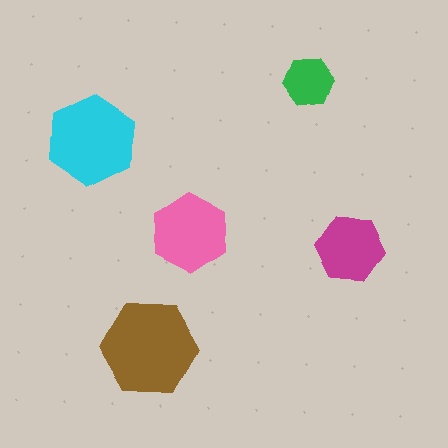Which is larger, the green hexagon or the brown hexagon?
The brown one.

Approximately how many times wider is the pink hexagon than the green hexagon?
About 1.5 times wider.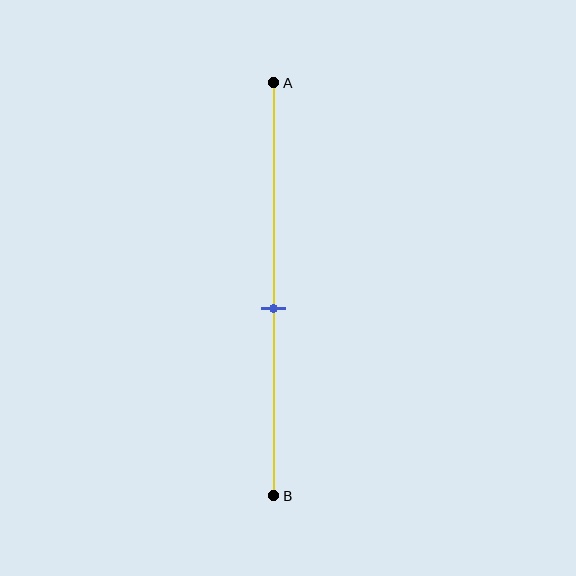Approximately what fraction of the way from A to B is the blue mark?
The blue mark is approximately 55% of the way from A to B.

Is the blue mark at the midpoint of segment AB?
No, the mark is at about 55% from A, not at the 50% midpoint.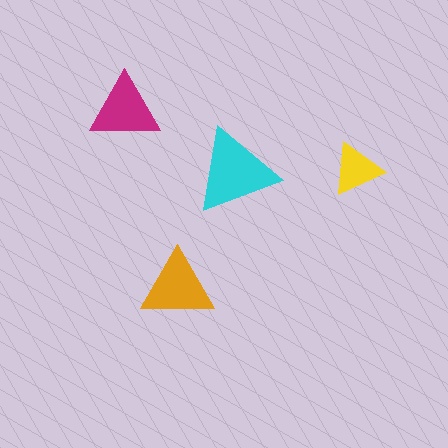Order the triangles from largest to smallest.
the cyan one, the orange one, the magenta one, the yellow one.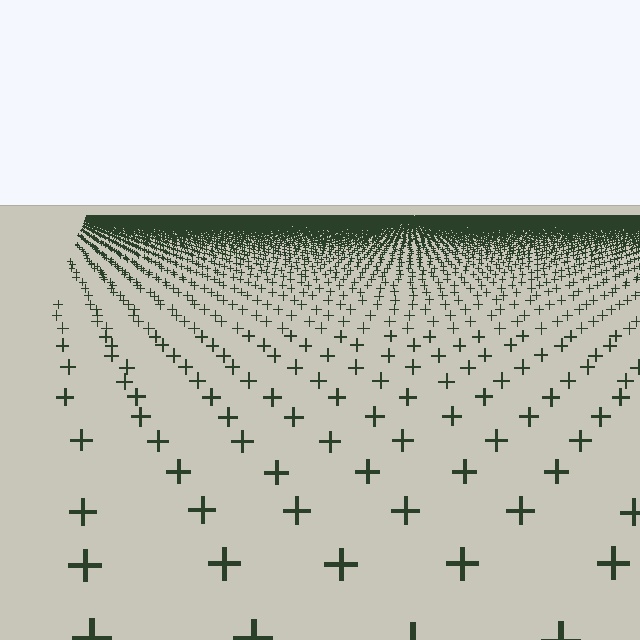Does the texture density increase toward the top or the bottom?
Density increases toward the top.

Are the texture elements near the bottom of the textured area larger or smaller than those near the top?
Larger. Near the bottom, elements are closer to the viewer and appear at a bigger on-screen size.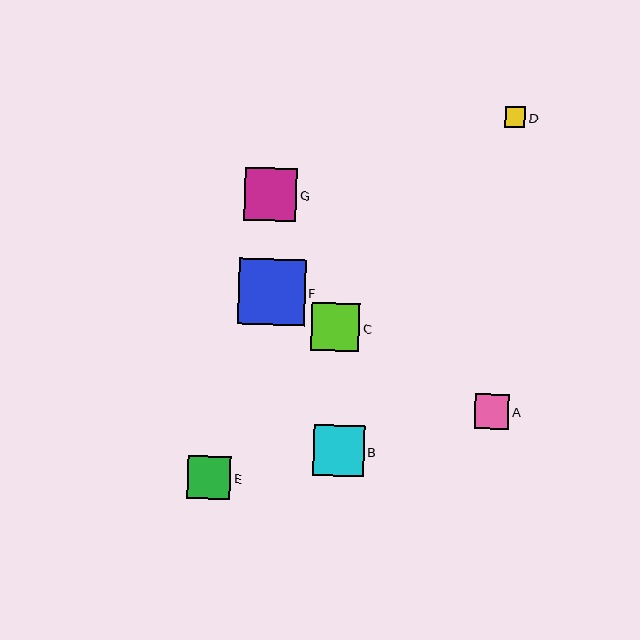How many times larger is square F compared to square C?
Square F is approximately 1.4 times the size of square C.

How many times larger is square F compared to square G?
Square F is approximately 1.3 times the size of square G.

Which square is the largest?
Square F is the largest with a size of approximately 66 pixels.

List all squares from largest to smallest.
From largest to smallest: F, G, B, C, E, A, D.